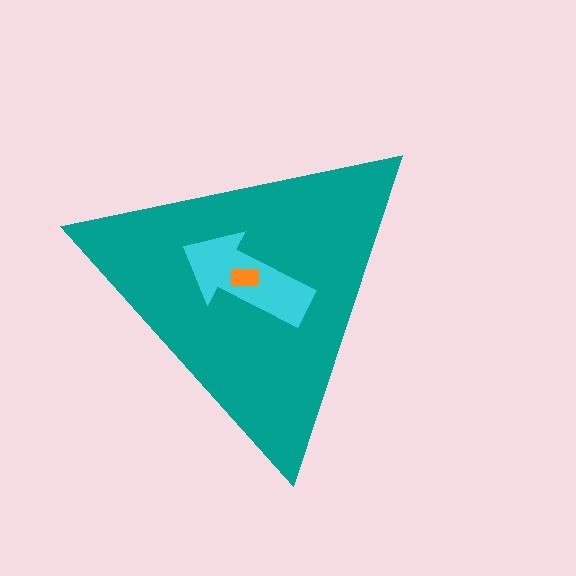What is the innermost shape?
The orange rectangle.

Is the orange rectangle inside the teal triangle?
Yes.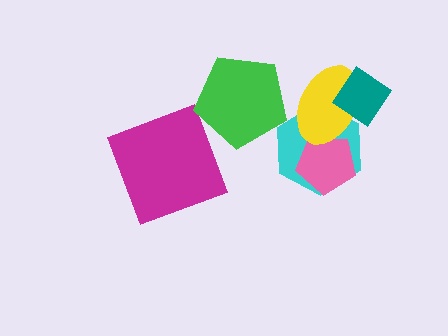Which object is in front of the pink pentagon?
The yellow ellipse is in front of the pink pentagon.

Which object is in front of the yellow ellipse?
The teal diamond is in front of the yellow ellipse.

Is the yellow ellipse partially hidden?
Yes, it is partially covered by another shape.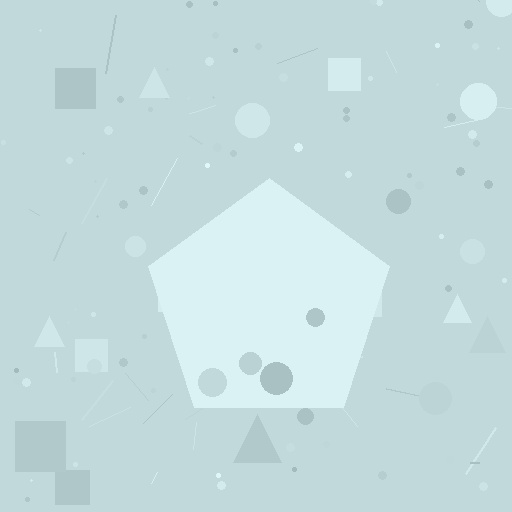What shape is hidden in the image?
A pentagon is hidden in the image.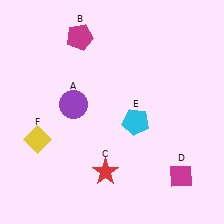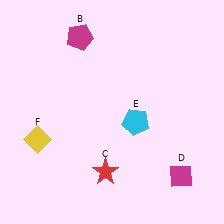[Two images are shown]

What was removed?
The purple circle (A) was removed in Image 2.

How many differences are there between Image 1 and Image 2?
There is 1 difference between the two images.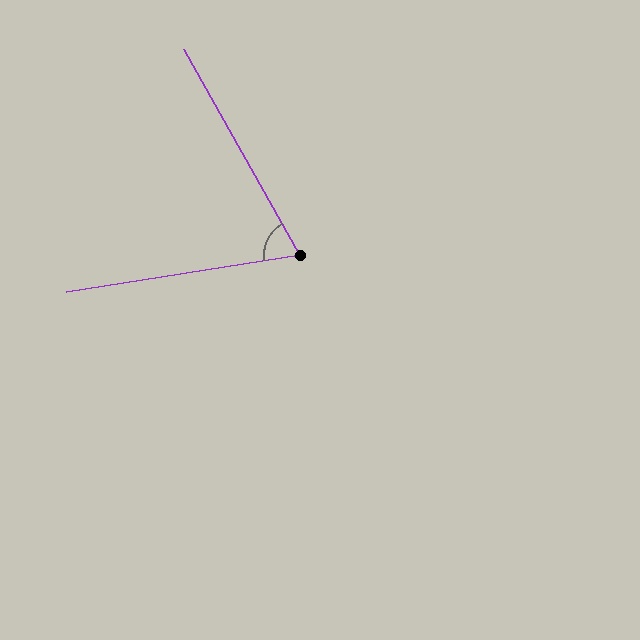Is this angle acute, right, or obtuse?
It is acute.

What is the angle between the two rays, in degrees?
Approximately 70 degrees.